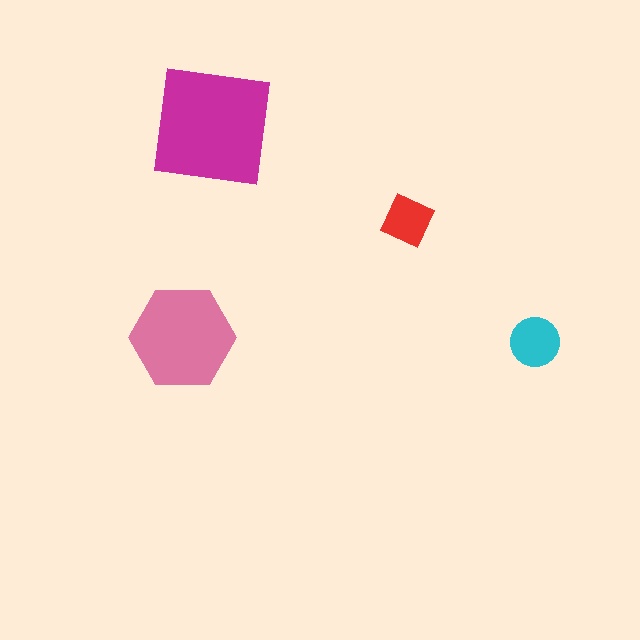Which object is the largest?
The magenta square.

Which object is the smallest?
The red diamond.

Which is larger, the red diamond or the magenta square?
The magenta square.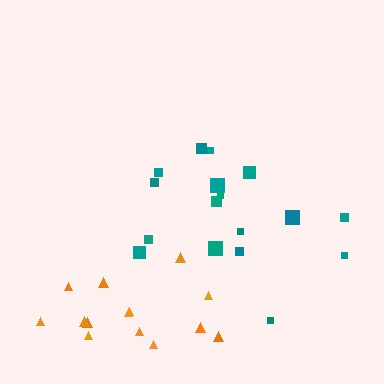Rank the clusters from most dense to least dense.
teal, orange.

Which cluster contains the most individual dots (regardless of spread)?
Teal (17).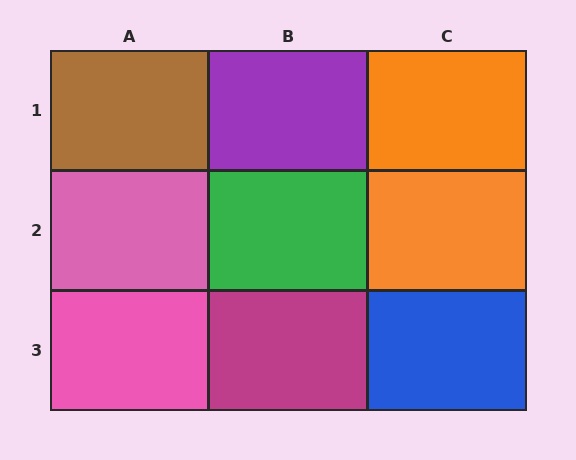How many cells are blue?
1 cell is blue.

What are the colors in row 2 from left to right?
Pink, green, orange.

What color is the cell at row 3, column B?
Magenta.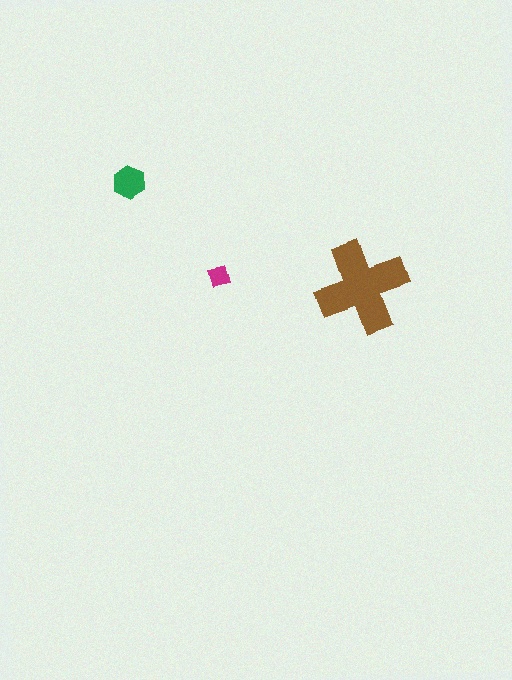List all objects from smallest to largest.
The magenta diamond, the green hexagon, the brown cross.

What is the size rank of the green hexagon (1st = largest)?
2nd.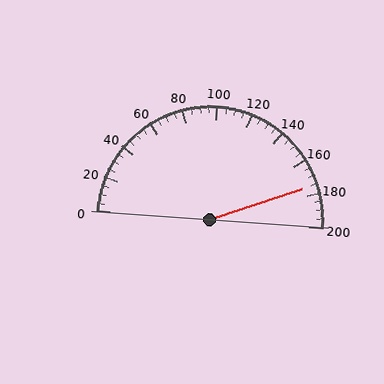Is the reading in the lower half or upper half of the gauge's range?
The reading is in the upper half of the range (0 to 200).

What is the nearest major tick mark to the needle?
The nearest major tick mark is 180.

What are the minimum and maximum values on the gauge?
The gauge ranges from 0 to 200.